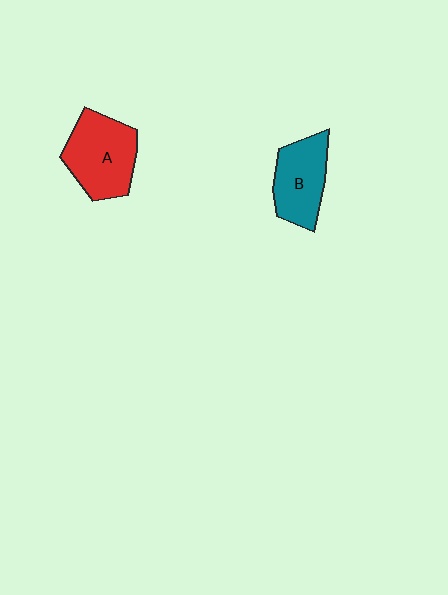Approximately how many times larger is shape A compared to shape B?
Approximately 1.2 times.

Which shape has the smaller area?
Shape B (teal).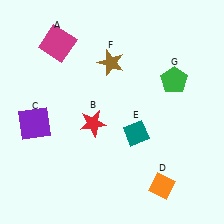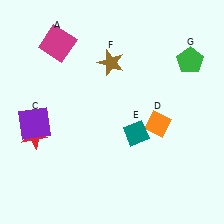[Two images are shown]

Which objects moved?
The objects that moved are: the red star (B), the orange diamond (D), the green pentagon (G).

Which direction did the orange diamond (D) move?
The orange diamond (D) moved up.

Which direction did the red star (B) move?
The red star (B) moved left.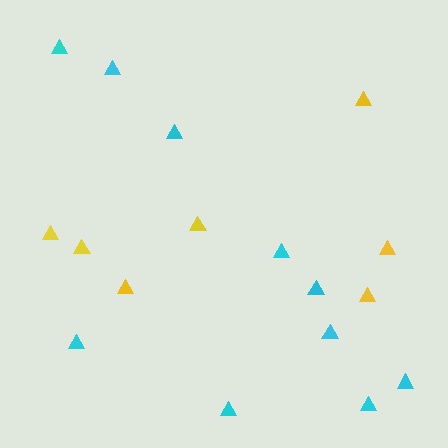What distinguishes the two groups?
There are 2 groups: one group of cyan triangles (10) and one group of yellow triangles (7).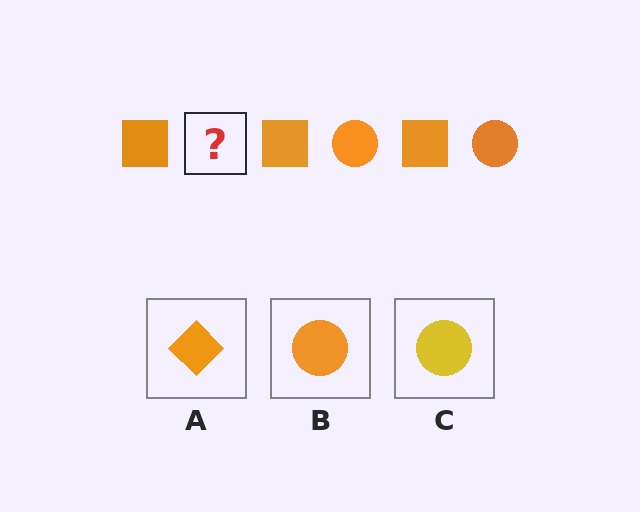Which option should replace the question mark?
Option B.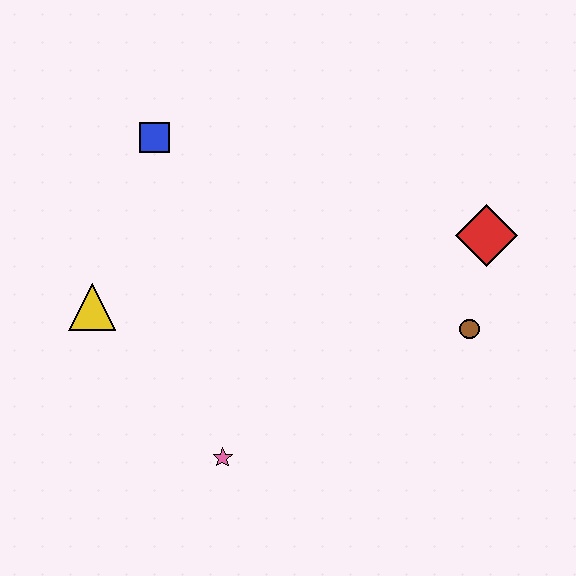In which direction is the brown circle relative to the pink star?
The brown circle is to the right of the pink star.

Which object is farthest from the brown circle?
The yellow triangle is farthest from the brown circle.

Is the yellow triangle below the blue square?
Yes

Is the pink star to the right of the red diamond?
No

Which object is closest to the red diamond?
The brown circle is closest to the red diamond.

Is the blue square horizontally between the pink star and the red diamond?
No